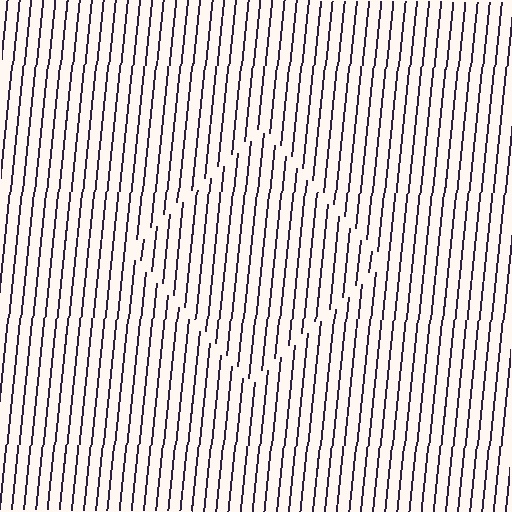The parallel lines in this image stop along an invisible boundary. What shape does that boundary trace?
An illusory square. The interior of the shape contains the same grating, shifted by half a period — the contour is defined by the phase discontinuity where line-ends from the inner and outer gratings abut.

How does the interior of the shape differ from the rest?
The interior of the shape contains the same grating, shifted by half a period — the contour is defined by the phase discontinuity where line-ends from the inner and outer gratings abut.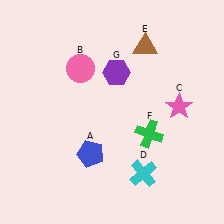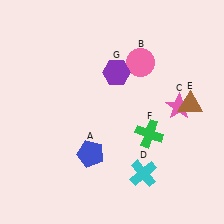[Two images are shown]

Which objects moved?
The objects that moved are: the pink circle (B), the brown triangle (E).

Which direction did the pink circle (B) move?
The pink circle (B) moved right.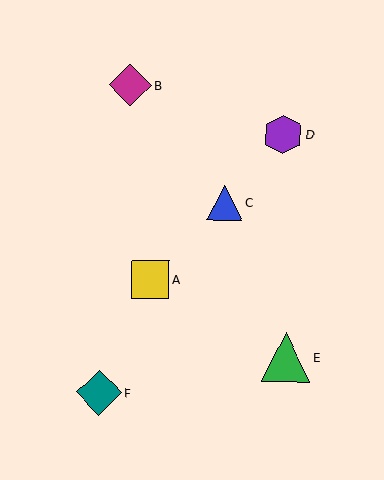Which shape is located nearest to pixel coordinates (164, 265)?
The yellow square (labeled A) at (150, 279) is nearest to that location.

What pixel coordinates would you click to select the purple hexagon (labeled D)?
Click at (283, 135) to select the purple hexagon D.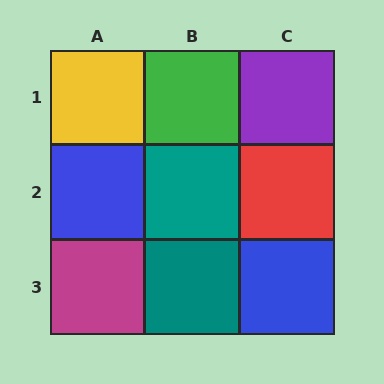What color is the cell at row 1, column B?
Green.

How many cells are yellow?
1 cell is yellow.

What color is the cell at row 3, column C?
Blue.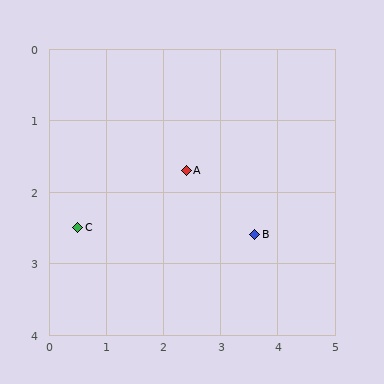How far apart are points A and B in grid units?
Points A and B are about 1.5 grid units apart.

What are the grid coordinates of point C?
Point C is at approximately (0.5, 2.5).